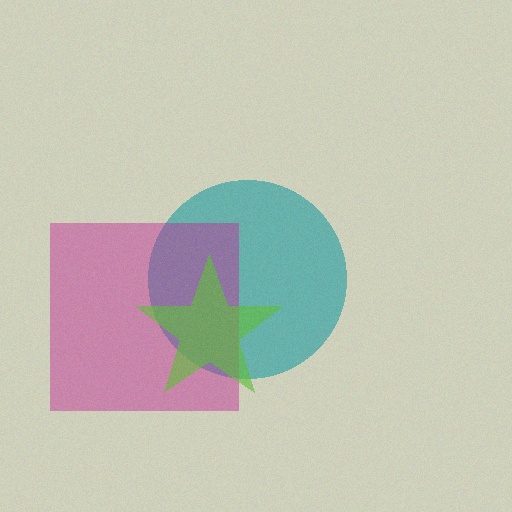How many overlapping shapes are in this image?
There are 3 overlapping shapes in the image.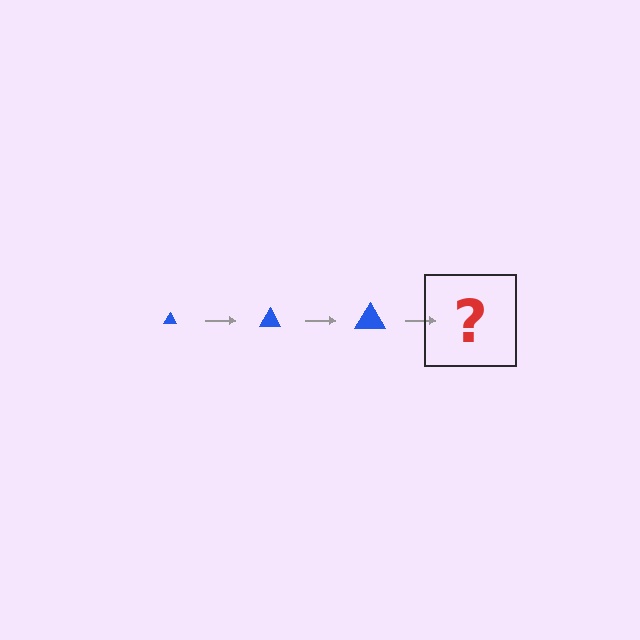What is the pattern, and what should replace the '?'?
The pattern is that the triangle gets progressively larger each step. The '?' should be a blue triangle, larger than the previous one.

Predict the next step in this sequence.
The next step is a blue triangle, larger than the previous one.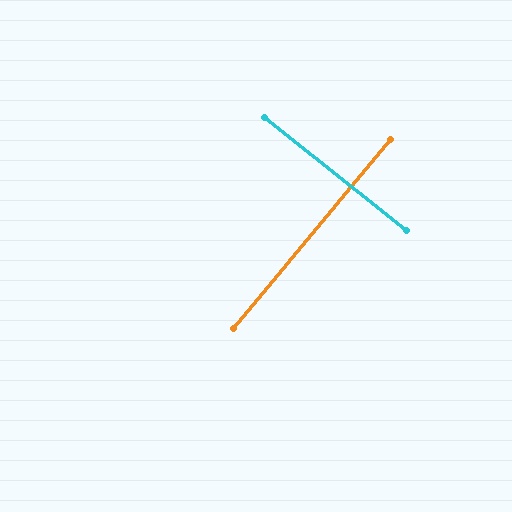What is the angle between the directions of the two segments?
Approximately 89 degrees.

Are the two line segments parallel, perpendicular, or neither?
Perpendicular — they meet at approximately 89°.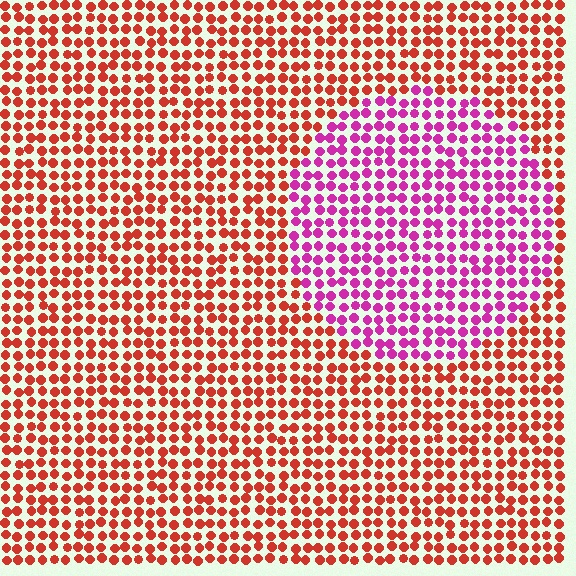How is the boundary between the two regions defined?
The boundary is defined purely by a slight shift in hue (about 51 degrees). Spacing, size, and orientation are identical on both sides.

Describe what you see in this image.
The image is filled with small red elements in a uniform arrangement. A circle-shaped region is visible where the elements are tinted to a slightly different hue, forming a subtle color boundary.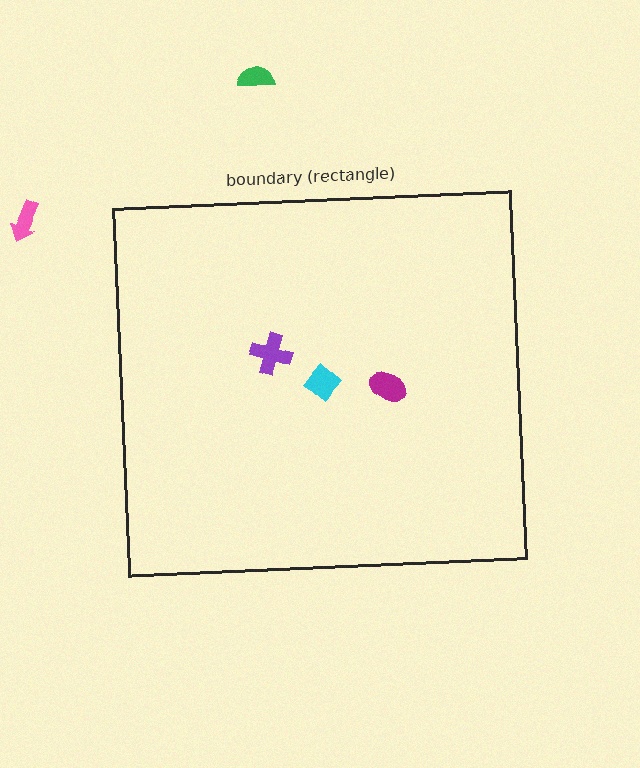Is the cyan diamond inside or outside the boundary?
Inside.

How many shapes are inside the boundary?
3 inside, 2 outside.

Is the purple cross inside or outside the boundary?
Inside.